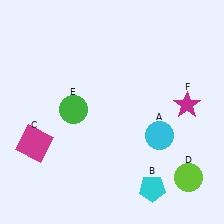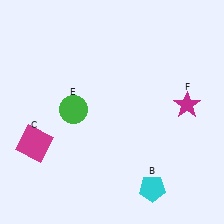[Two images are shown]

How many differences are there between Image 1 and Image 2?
There are 2 differences between the two images.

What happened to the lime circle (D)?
The lime circle (D) was removed in Image 2. It was in the bottom-right area of Image 1.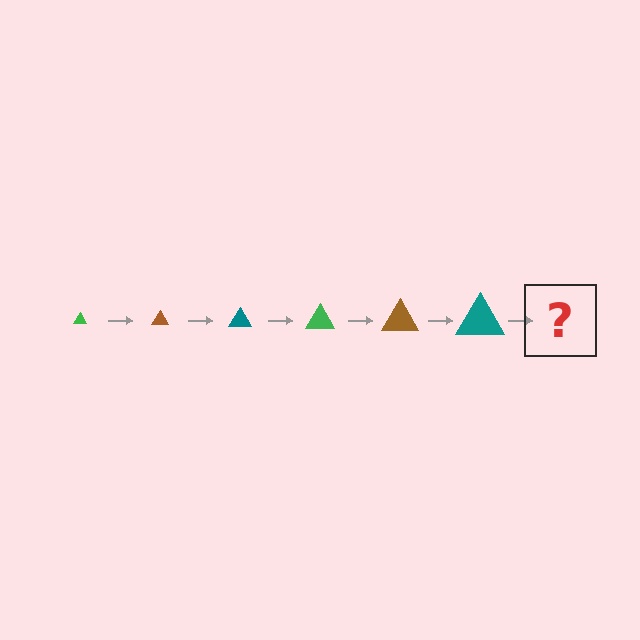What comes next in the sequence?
The next element should be a green triangle, larger than the previous one.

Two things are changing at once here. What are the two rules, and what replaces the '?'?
The two rules are that the triangle grows larger each step and the color cycles through green, brown, and teal. The '?' should be a green triangle, larger than the previous one.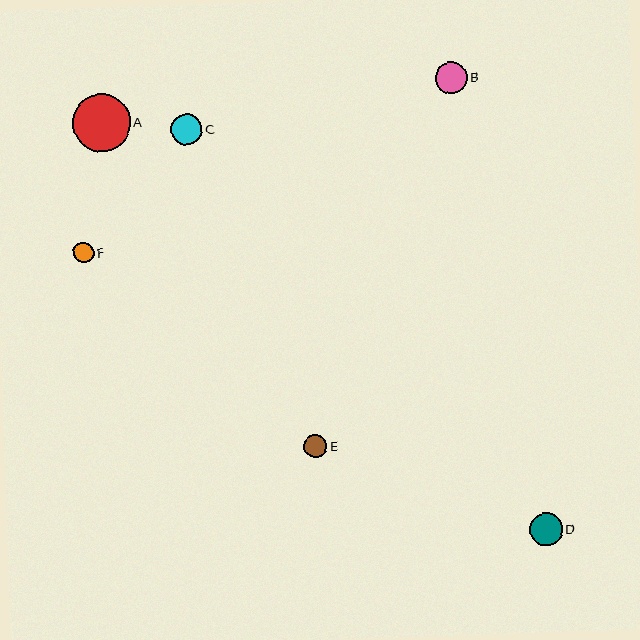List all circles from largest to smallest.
From largest to smallest: A, D, B, C, E, F.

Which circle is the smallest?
Circle F is the smallest with a size of approximately 21 pixels.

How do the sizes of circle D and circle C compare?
Circle D and circle C are approximately the same size.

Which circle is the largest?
Circle A is the largest with a size of approximately 58 pixels.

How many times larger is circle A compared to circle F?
Circle A is approximately 2.8 times the size of circle F.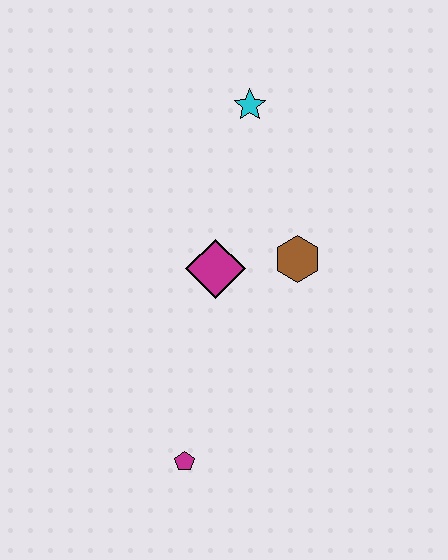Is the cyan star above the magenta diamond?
Yes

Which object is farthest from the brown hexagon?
The magenta pentagon is farthest from the brown hexagon.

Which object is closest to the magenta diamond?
The brown hexagon is closest to the magenta diamond.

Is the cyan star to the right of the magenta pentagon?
Yes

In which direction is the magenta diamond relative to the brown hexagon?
The magenta diamond is to the left of the brown hexagon.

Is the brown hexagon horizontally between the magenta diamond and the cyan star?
No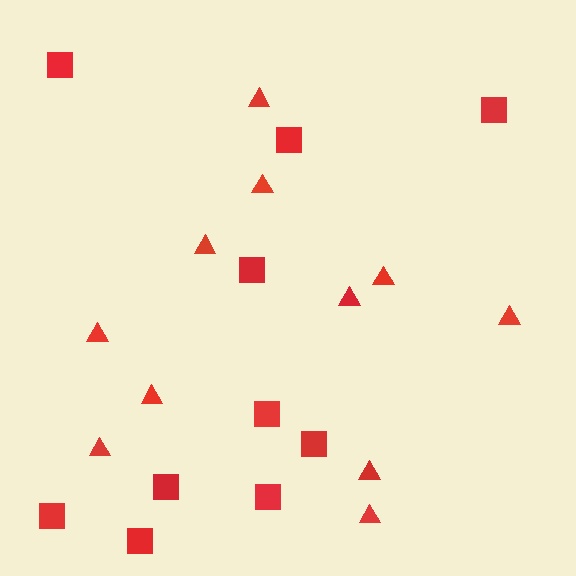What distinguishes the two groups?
There are 2 groups: one group of triangles (11) and one group of squares (10).